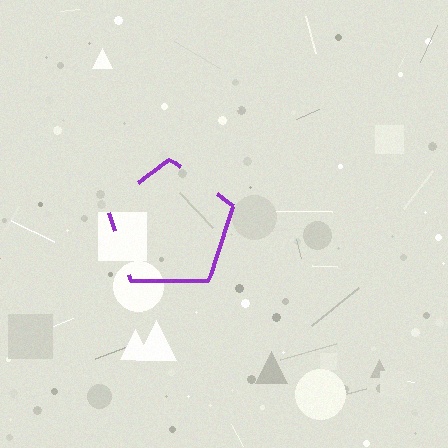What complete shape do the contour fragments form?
The contour fragments form a pentagon.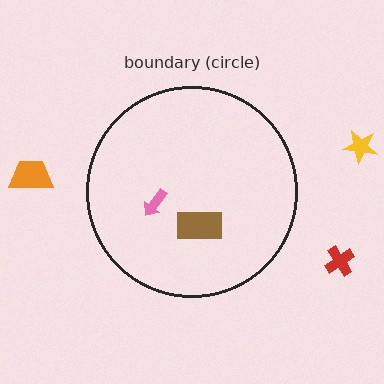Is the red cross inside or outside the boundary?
Outside.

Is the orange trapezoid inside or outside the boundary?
Outside.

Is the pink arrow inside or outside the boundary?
Inside.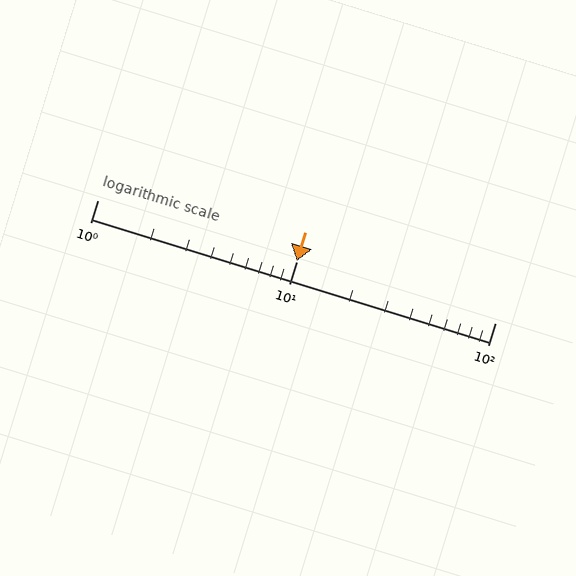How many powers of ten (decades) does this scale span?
The scale spans 2 decades, from 1 to 100.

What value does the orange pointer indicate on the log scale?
The pointer indicates approximately 10.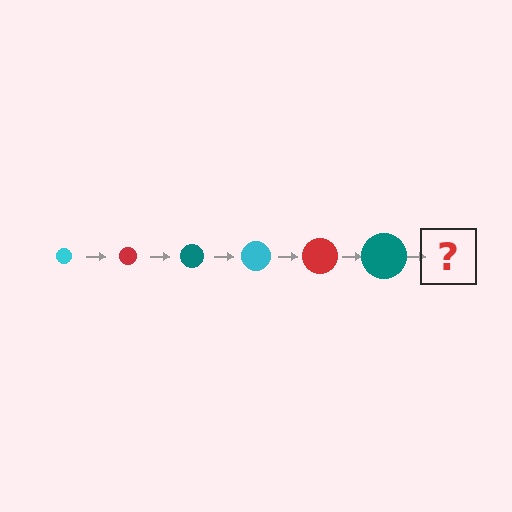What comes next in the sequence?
The next element should be a cyan circle, larger than the previous one.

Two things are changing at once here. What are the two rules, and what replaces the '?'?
The two rules are that the circle grows larger each step and the color cycles through cyan, red, and teal. The '?' should be a cyan circle, larger than the previous one.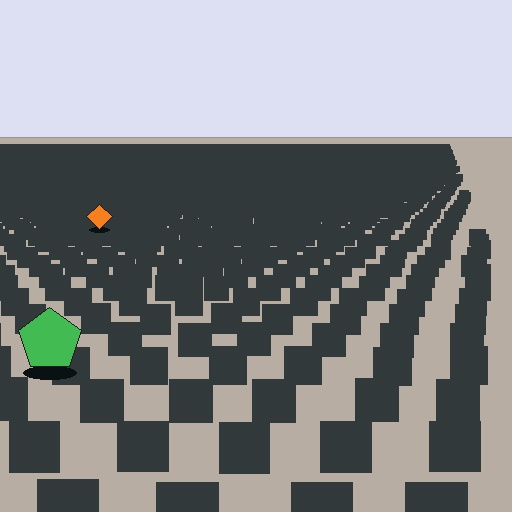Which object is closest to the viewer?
The green pentagon is closest. The texture marks near it are larger and more spread out.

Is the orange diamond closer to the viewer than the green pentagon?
No. The green pentagon is closer — you can tell from the texture gradient: the ground texture is coarser near it.